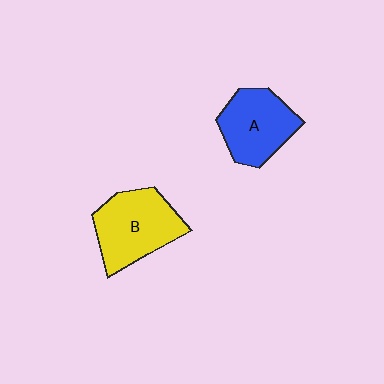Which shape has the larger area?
Shape B (yellow).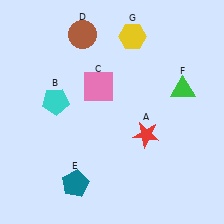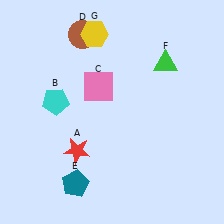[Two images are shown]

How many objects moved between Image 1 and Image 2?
3 objects moved between the two images.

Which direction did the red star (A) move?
The red star (A) moved left.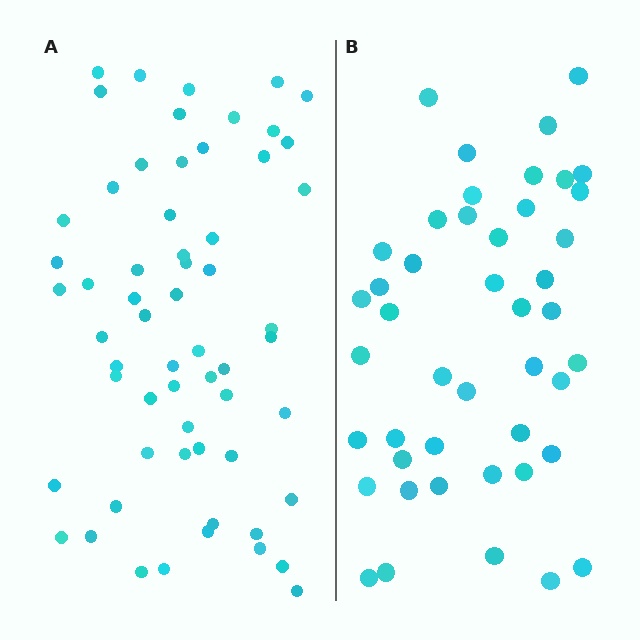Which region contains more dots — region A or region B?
Region A (the left region) has more dots.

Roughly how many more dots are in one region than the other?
Region A has approximately 15 more dots than region B.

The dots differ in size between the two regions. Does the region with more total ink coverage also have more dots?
No. Region B has more total ink coverage because its dots are larger, but region A actually contains more individual dots. Total area can be misleading — the number of items is what matters here.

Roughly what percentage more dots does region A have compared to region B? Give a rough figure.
About 35% more.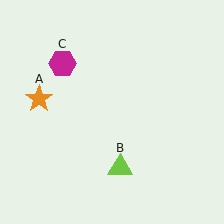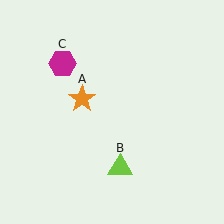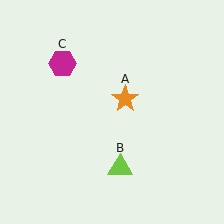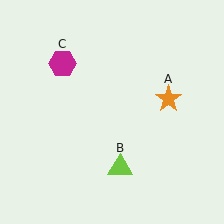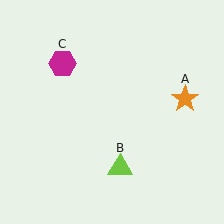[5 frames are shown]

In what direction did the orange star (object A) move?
The orange star (object A) moved right.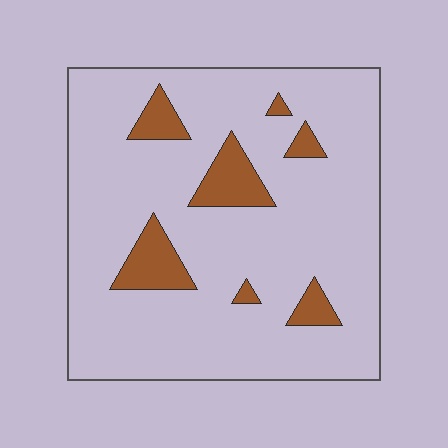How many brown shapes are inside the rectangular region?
7.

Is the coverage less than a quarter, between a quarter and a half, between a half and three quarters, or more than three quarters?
Less than a quarter.